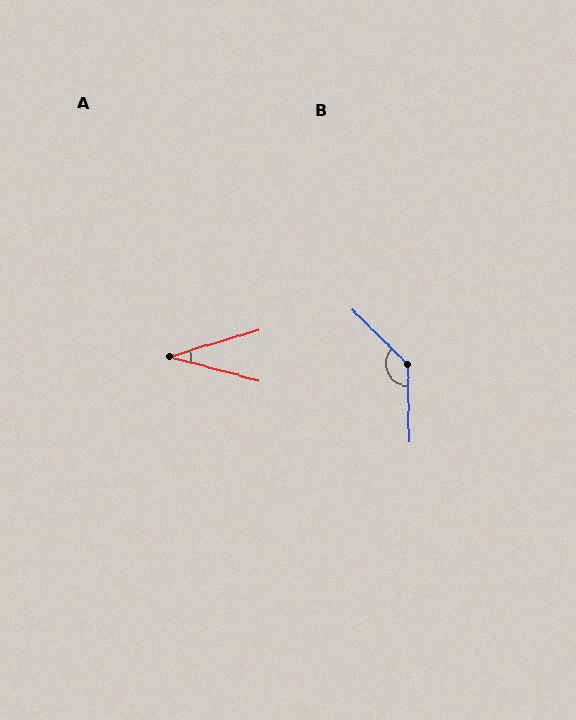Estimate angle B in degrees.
Approximately 135 degrees.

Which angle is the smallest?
A, at approximately 32 degrees.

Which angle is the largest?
B, at approximately 135 degrees.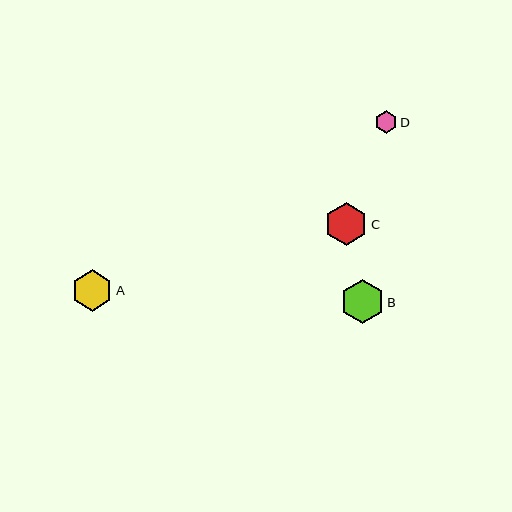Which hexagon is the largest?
Hexagon B is the largest with a size of approximately 44 pixels.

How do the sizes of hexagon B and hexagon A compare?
Hexagon B and hexagon A are approximately the same size.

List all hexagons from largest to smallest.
From largest to smallest: B, C, A, D.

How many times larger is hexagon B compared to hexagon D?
Hexagon B is approximately 1.9 times the size of hexagon D.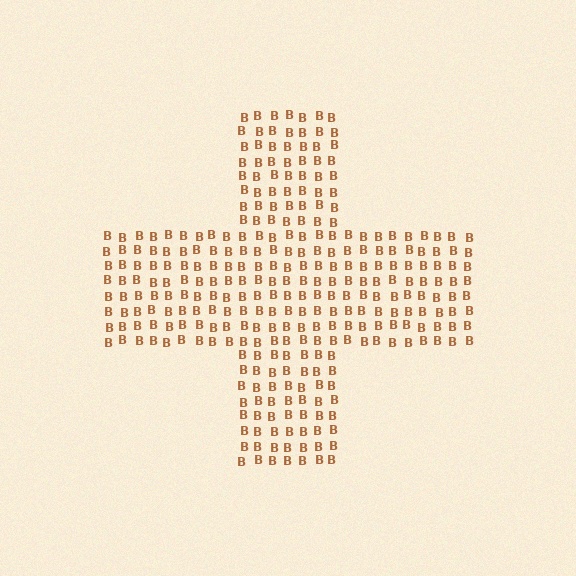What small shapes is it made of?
It is made of small letter B's.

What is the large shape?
The large shape is a cross.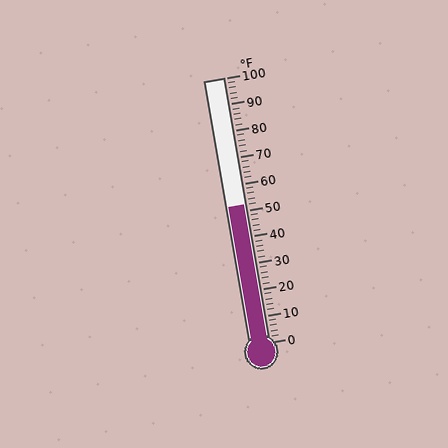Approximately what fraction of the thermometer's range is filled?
The thermometer is filled to approximately 50% of its range.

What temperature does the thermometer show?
The thermometer shows approximately 52°F.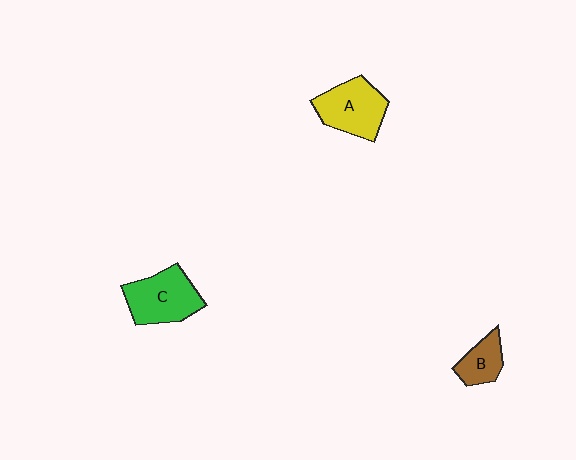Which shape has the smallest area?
Shape B (brown).